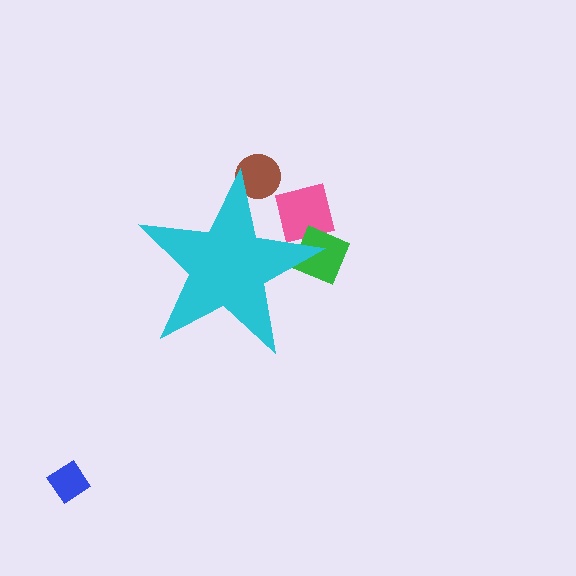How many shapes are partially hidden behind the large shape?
3 shapes are partially hidden.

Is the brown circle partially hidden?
Yes, the brown circle is partially hidden behind the cyan star.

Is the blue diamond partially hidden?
No, the blue diamond is fully visible.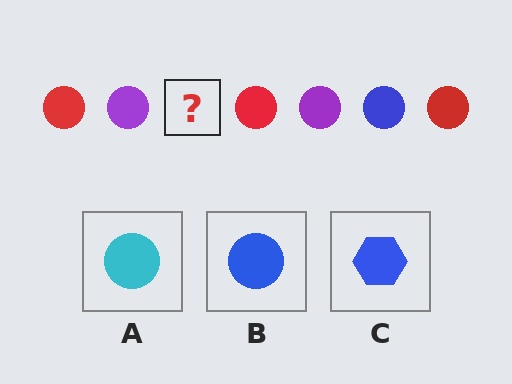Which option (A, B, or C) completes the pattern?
B.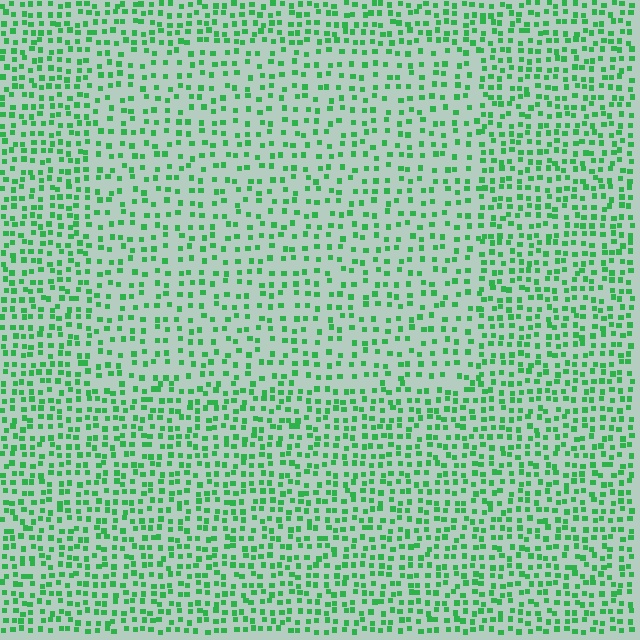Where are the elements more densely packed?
The elements are more densely packed outside the rectangle boundary.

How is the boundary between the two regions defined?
The boundary is defined by a change in element density (approximately 1.6x ratio). All elements are the same color, size, and shape.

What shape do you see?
I see a rectangle.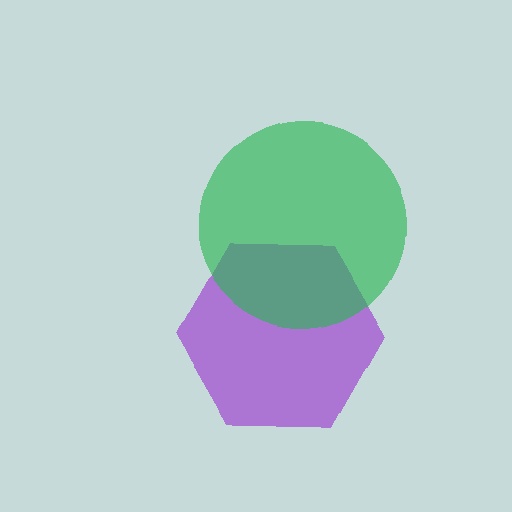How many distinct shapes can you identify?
There are 2 distinct shapes: a purple hexagon, a green circle.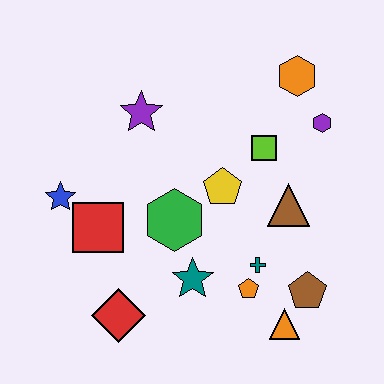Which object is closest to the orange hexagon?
The purple hexagon is closest to the orange hexagon.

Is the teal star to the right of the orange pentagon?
No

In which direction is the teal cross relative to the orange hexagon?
The teal cross is below the orange hexagon.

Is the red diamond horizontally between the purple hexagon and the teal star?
No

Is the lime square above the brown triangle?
Yes